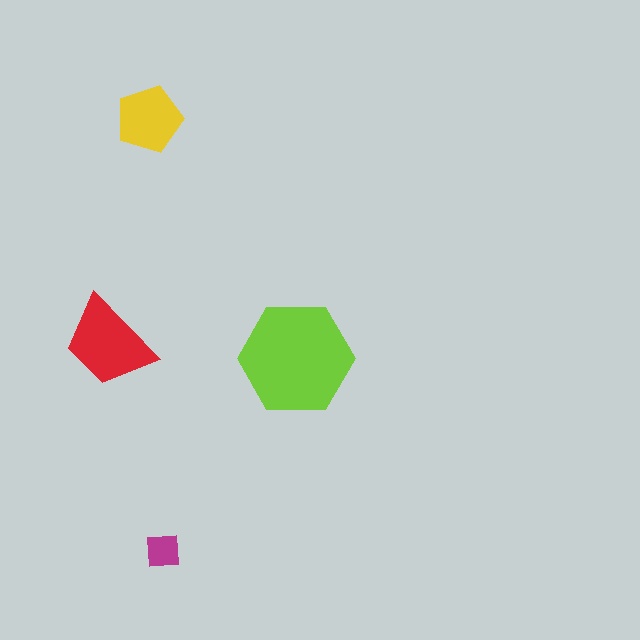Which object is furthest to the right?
The lime hexagon is rightmost.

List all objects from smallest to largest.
The magenta square, the yellow pentagon, the red trapezoid, the lime hexagon.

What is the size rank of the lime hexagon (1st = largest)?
1st.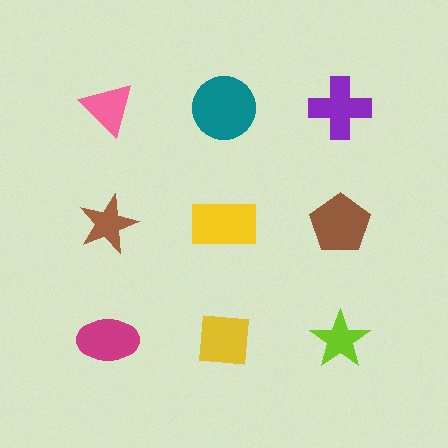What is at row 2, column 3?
A brown pentagon.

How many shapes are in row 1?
3 shapes.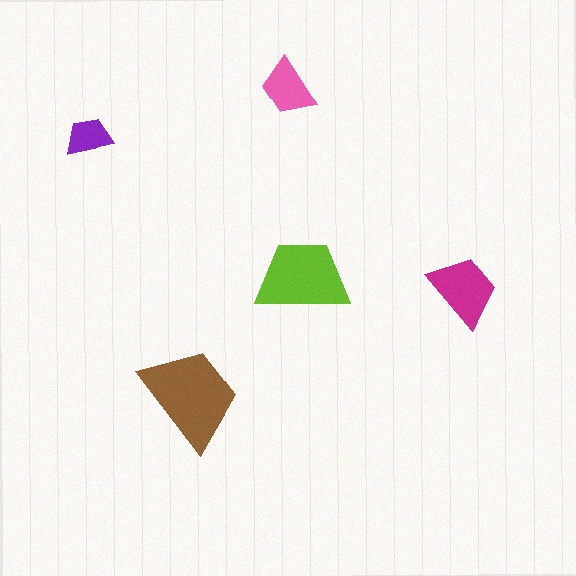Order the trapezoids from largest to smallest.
the brown one, the lime one, the magenta one, the pink one, the purple one.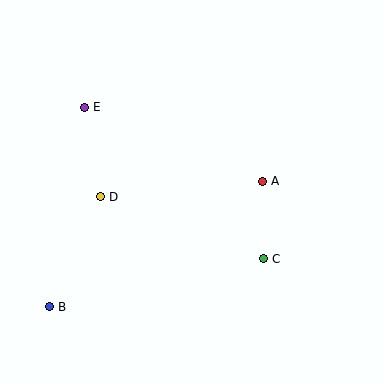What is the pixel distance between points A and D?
The distance between A and D is 163 pixels.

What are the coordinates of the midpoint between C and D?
The midpoint between C and D is at (182, 228).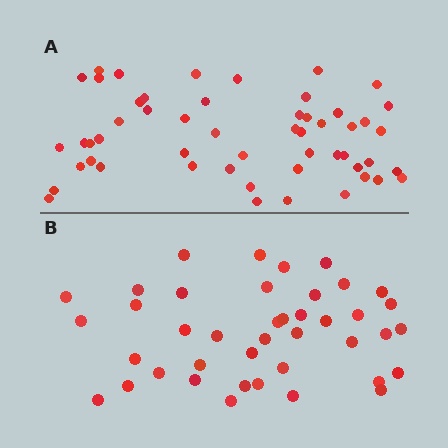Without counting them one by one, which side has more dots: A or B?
Region A (the top region) has more dots.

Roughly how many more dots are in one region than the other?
Region A has roughly 12 or so more dots than region B.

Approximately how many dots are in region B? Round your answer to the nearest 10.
About 40 dots. (The exact count is 41, which rounds to 40.)